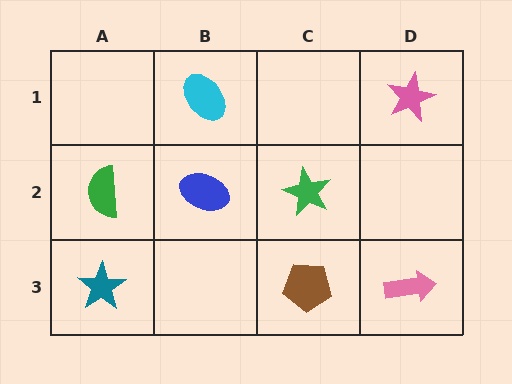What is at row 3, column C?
A brown pentagon.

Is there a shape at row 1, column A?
No, that cell is empty.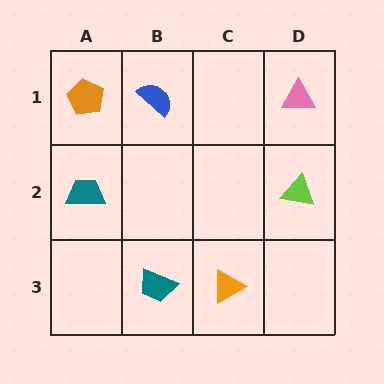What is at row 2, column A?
A teal trapezoid.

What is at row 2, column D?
A lime triangle.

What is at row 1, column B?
A blue semicircle.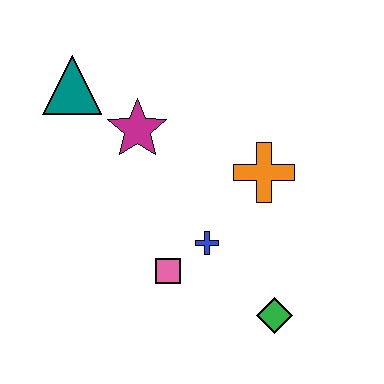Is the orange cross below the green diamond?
No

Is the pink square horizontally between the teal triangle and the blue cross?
Yes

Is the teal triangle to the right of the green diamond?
No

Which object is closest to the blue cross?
The pink square is closest to the blue cross.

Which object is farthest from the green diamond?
The teal triangle is farthest from the green diamond.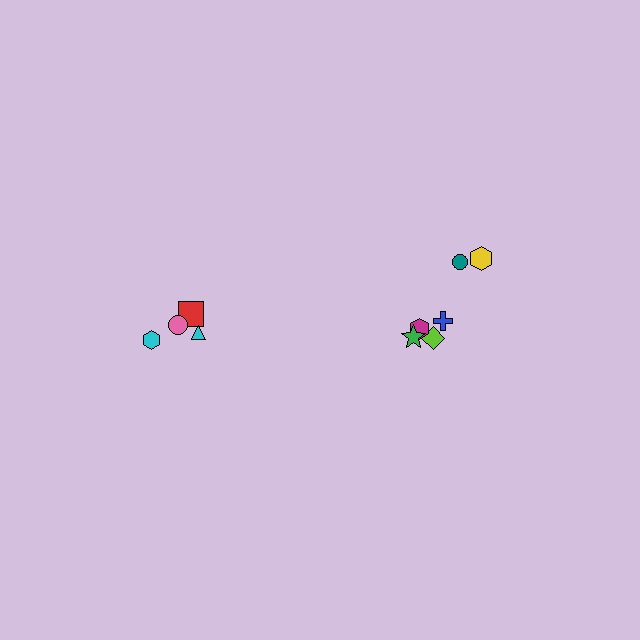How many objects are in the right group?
There are 6 objects.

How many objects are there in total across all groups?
There are 10 objects.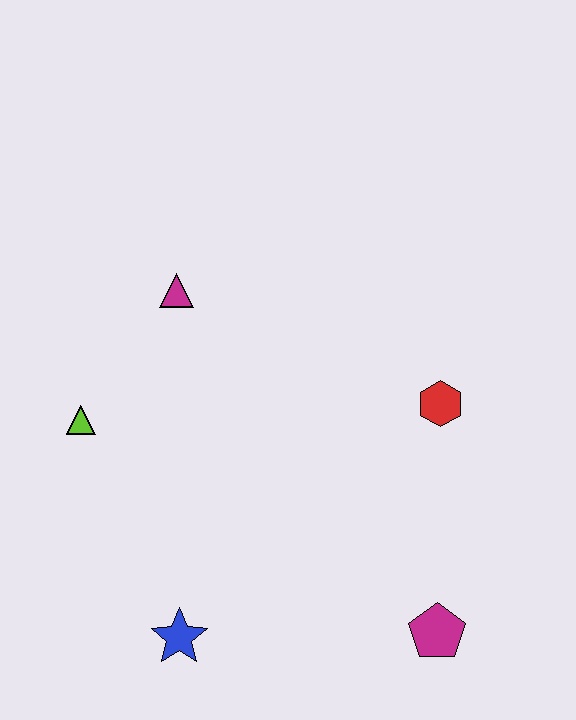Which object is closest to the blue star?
The lime triangle is closest to the blue star.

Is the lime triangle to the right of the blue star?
No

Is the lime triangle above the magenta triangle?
No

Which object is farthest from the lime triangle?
The magenta pentagon is farthest from the lime triangle.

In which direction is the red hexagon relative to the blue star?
The red hexagon is to the right of the blue star.